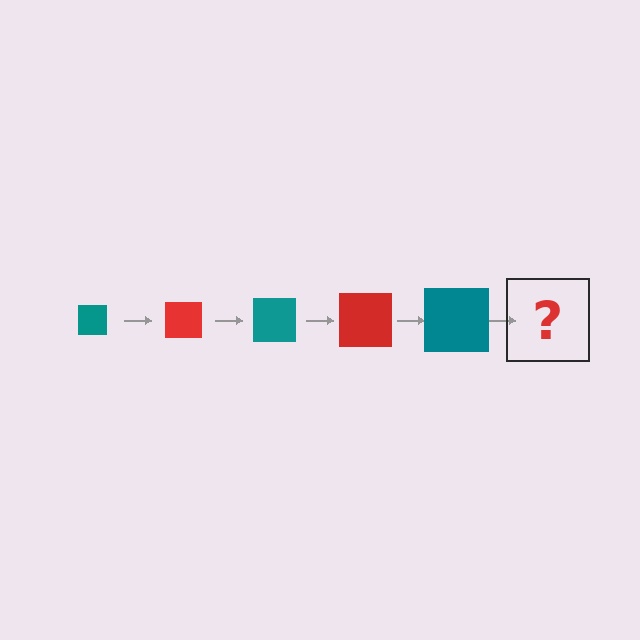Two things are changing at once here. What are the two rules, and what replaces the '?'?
The two rules are that the square grows larger each step and the color cycles through teal and red. The '?' should be a red square, larger than the previous one.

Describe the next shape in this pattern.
It should be a red square, larger than the previous one.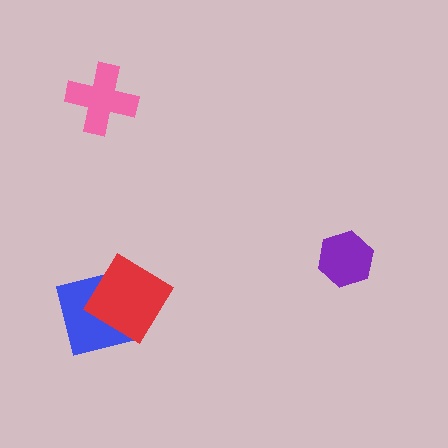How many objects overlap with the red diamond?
1 object overlaps with the red diamond.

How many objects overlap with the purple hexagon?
0 objects overlap with the purple hexagon.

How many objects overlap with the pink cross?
0 objects overlap with the pink cross.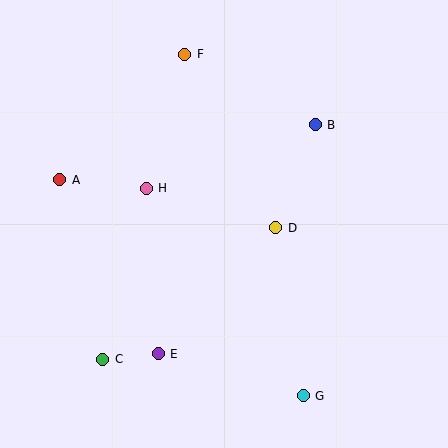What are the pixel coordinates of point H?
Point H is at (146, 188).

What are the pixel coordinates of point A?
Point A is at (60, 180).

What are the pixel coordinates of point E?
Point E is at (158, 354).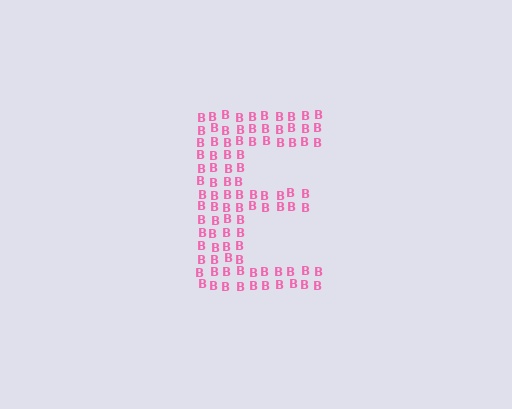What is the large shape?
The large shape is the letter E.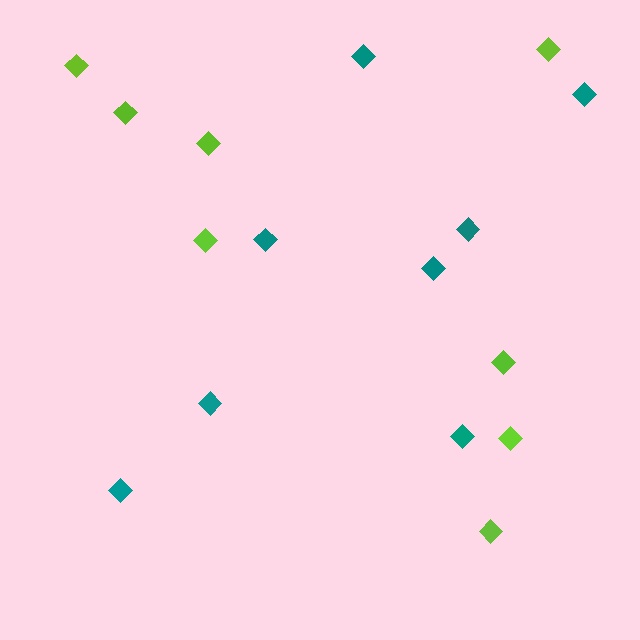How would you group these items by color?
There are 2 groups: one group of teal diamonds (8) and one group of lime diamonds (8).